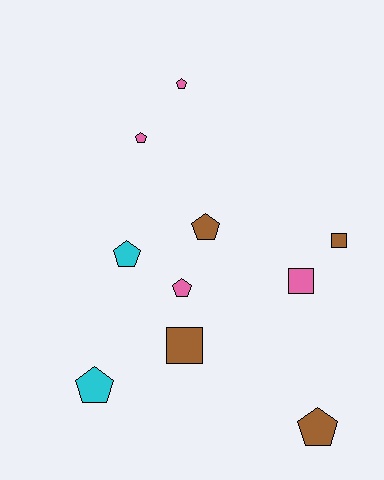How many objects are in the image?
There are 10 objects.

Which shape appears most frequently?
Pentagon, with 7 objects.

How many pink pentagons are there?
There are 3 pink pentagons.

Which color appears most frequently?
Brown, with 4 objects.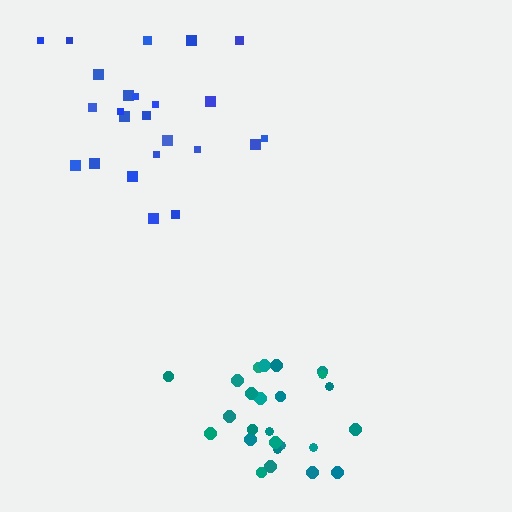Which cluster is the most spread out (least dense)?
Blue.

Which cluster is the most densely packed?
Teal.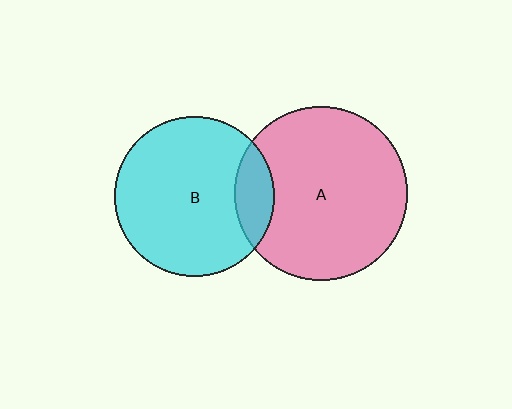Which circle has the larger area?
Circle A (pink).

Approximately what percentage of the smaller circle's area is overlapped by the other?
Approximately 15%.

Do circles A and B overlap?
Yes.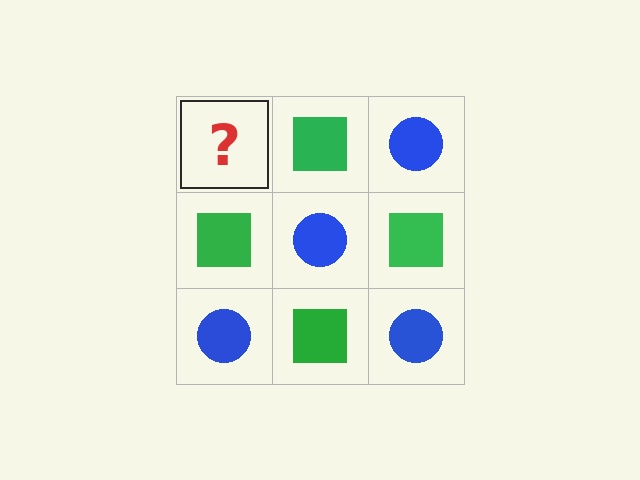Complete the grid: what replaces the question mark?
The question mark should be replaced with a blue circle.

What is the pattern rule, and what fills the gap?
The rule is that it alternates blue circle and green square in a checkerboard pattern. The gap should be filled with a blue circle.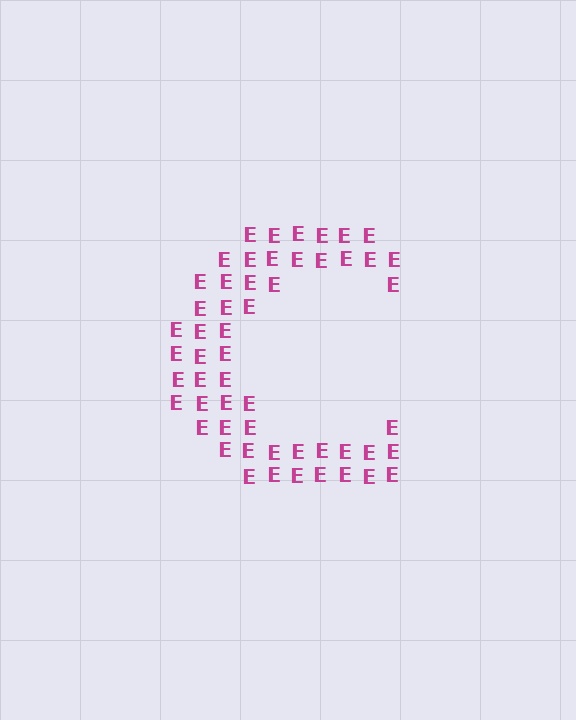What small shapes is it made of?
It is made of small letter E's.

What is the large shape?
The large shape is the letter C.